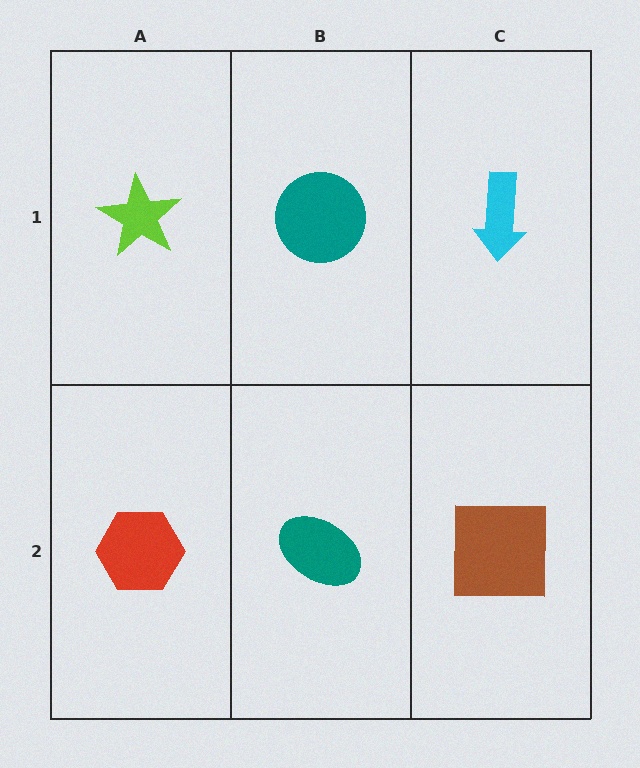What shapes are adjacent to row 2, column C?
A cyan arrow (row 1, column C), a teal ellipse (row 2, column B).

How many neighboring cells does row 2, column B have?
3.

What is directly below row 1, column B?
A teal ellipse.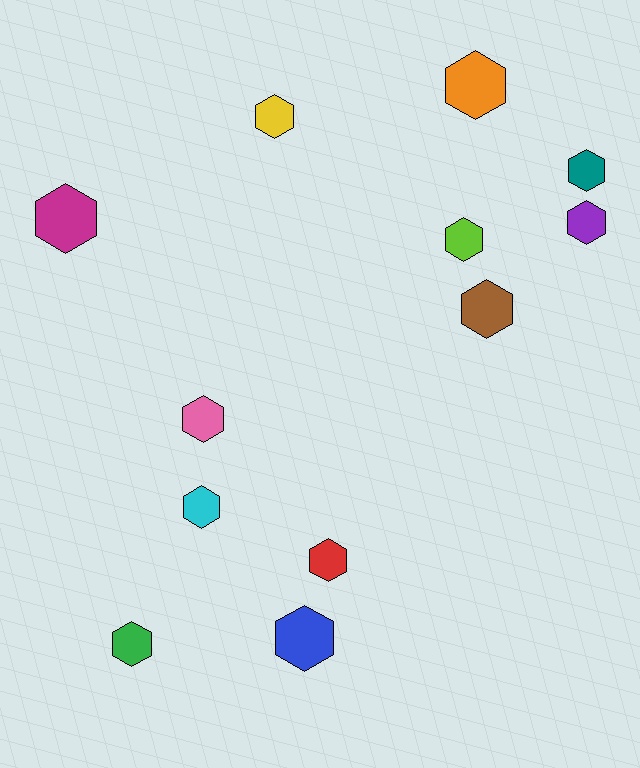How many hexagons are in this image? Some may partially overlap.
There are 12 hexagons.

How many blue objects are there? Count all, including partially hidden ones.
There is 1 blue object.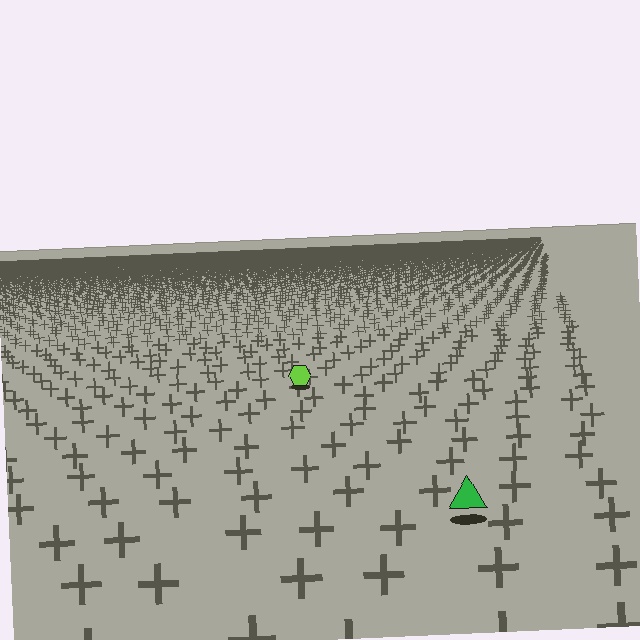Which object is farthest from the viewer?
The lime hexagon is farthest from the viewer. It appears smaller and the ground texture around it is denser.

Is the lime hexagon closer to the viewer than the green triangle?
No. The green triangle is closer — you can tell from the texture gradient: the ground texture is coarser near it.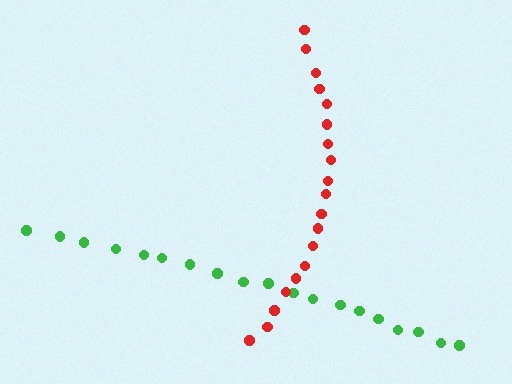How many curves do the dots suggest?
There are 2 distinct paths.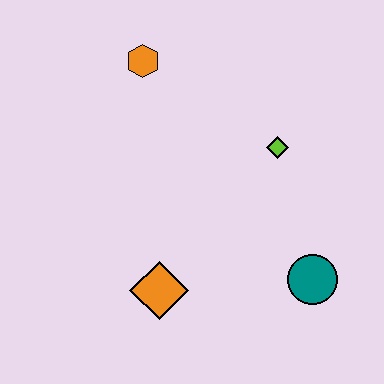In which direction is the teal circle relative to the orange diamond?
The teal circle is to the right of the orange diamond.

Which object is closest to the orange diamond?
The teal circle is closest to the orange diamond.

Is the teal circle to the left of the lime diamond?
No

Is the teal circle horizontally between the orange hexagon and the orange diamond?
No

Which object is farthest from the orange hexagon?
The teal circle is farthest from the orange hexagon.